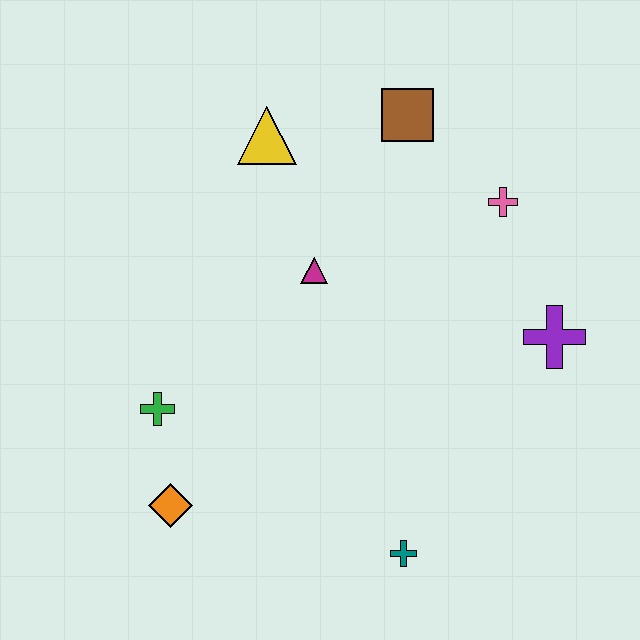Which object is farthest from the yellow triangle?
The teal cross is farthest from the yellow triangle.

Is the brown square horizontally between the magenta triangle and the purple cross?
Yes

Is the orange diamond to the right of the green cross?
Yes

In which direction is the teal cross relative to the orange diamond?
The teal cross is to the right of the orange diamond.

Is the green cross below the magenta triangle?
Yes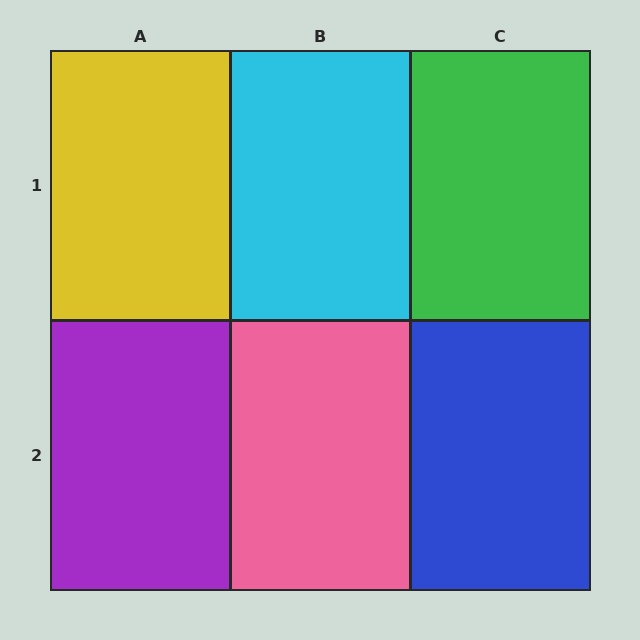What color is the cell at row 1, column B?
Cyan.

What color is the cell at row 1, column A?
Yellow.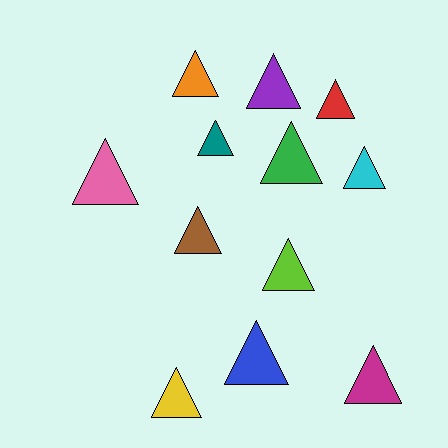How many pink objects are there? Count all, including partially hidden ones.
There is 1 pink object.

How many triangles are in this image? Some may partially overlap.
There are 12 triangles.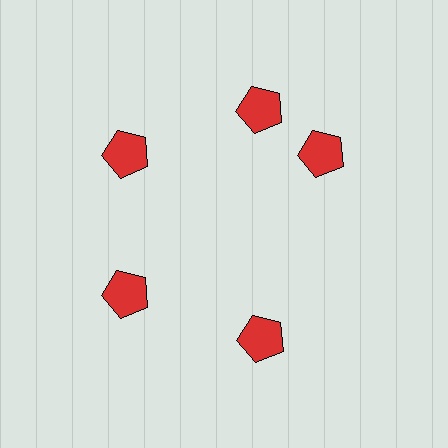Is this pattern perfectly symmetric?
No. The 5 red pentagons are arranged in a ring, but one element near the 3 o'clock position is rotated out of alignment along the ring, breaking the 5-fold rotational symmetry.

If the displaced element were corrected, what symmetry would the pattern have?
It would have 5-fold rotational symmetry — the pattern would map onto itself every 72 degrees.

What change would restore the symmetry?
The symmetry would be restored by rotating it back into even spacing with its neighbors so that all 5 pentagons sit at equal angles and equal distance from the center.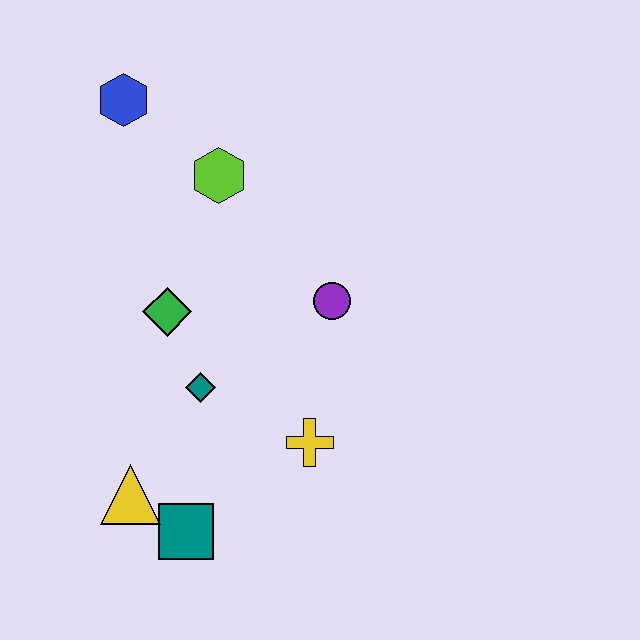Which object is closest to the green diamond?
The teal diamond is closest to the green diamond.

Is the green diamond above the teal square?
Yes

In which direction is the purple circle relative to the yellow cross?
The purple circle is above the yellow cross.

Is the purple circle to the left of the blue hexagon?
No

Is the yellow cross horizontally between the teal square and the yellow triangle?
No